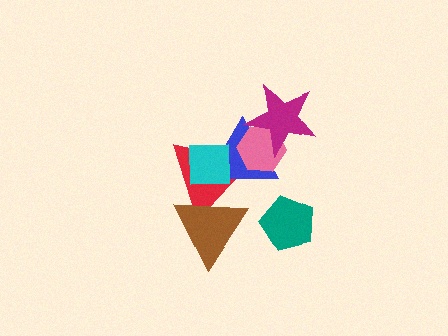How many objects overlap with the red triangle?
4 objects overlap with the red triangle.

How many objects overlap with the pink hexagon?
3 objects overlap with the pink hexagon.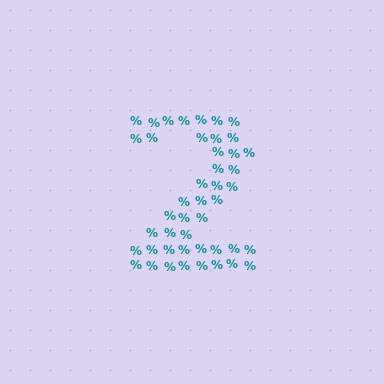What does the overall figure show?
The overall figure shows the digit 2.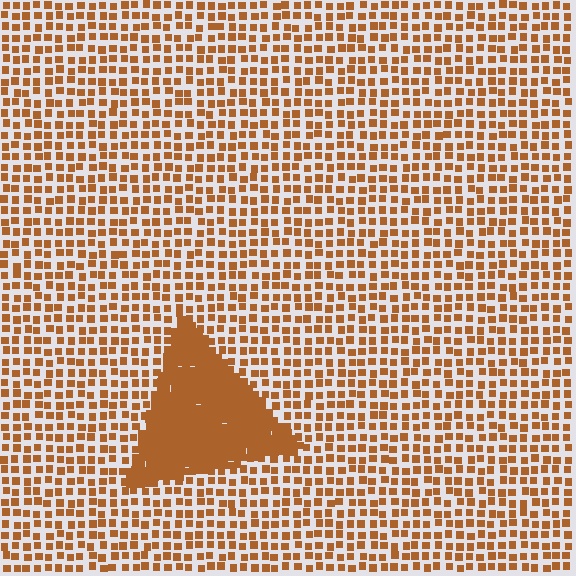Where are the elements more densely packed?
The elements are more densely packed inside the triangle boundary.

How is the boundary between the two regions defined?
The boundary is defined by a change in element density (approximately 2.9x ratio). All elements are the same color, size, and shape.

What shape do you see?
I see a triangle.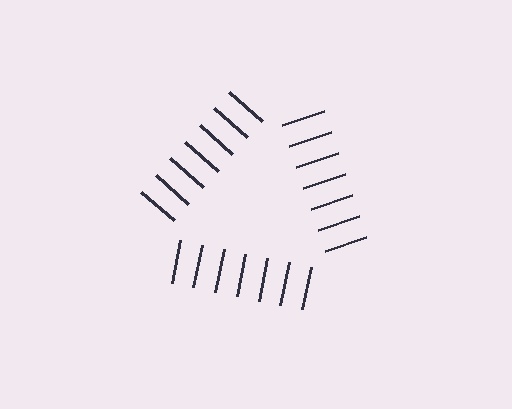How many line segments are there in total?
21 — 7 along each of the 3 edges.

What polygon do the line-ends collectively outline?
An illusory triangle — the line segments terminate on its edges but no continuous stroke is drawn.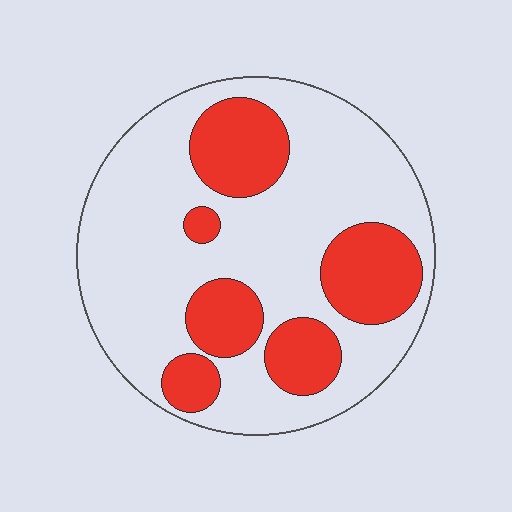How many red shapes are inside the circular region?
6.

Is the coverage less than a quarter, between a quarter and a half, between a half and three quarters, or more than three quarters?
Between a quarter and a half.